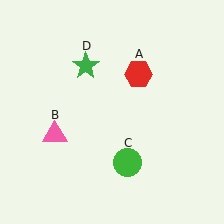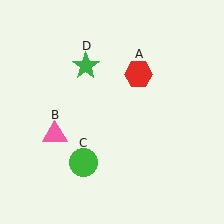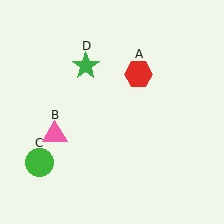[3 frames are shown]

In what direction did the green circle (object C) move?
The green circle (object C) moved left.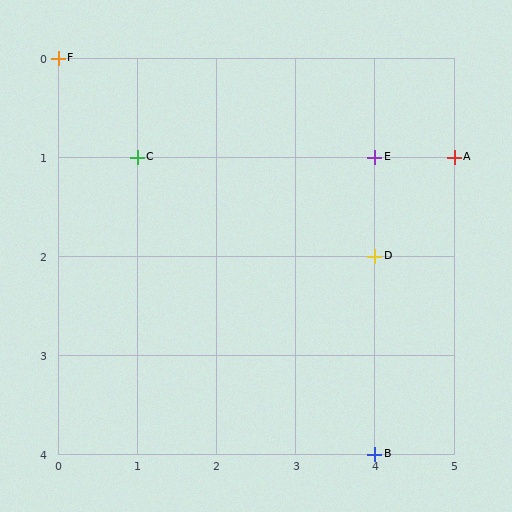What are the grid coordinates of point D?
Point D is at grid coordinates (4, 2).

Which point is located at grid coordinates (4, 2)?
Point D is at (4, 2).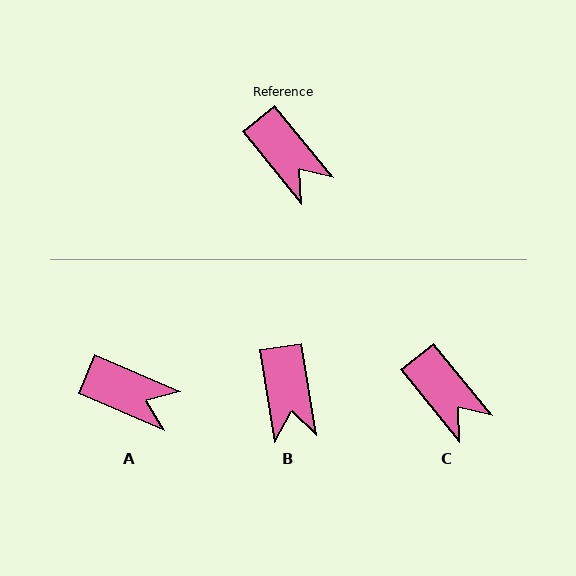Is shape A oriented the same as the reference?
No, it is off by about 28 degrees.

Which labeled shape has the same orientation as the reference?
C.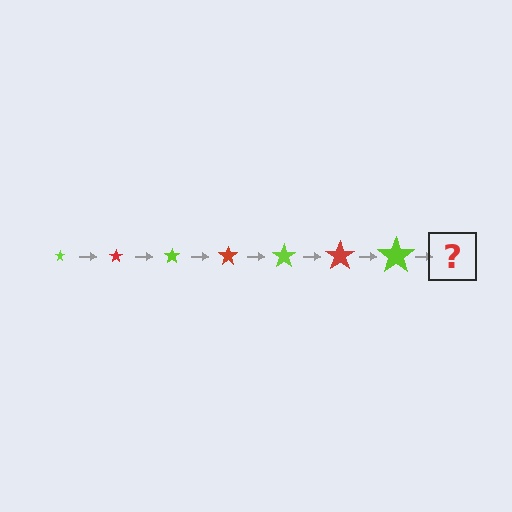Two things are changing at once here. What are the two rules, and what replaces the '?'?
The two rules are that the star grows larger each step and the color cycles through lime and red. The '?' should be a red star, larger than the previous one.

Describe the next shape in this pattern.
It should be a red star, larger than the previous one.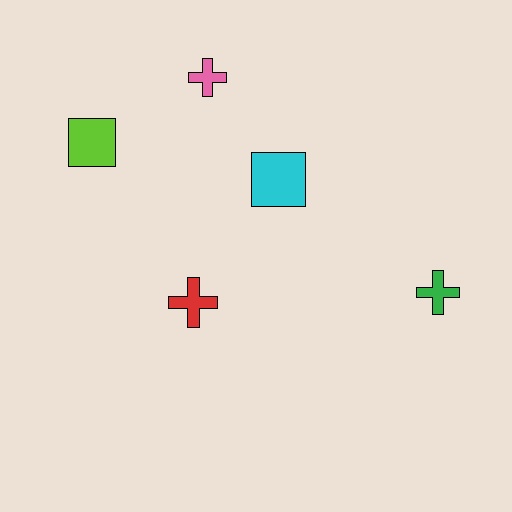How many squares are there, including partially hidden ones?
There are 2 squares.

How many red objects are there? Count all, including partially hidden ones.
There is 1 red object.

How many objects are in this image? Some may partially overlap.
There are 5 objects.